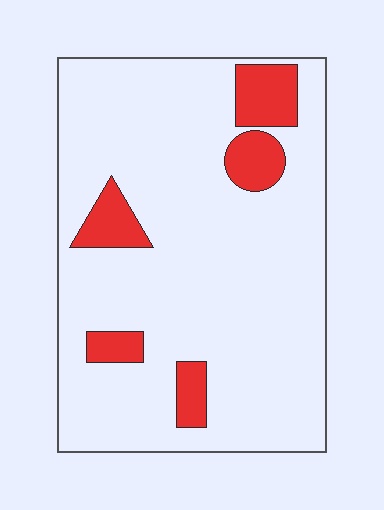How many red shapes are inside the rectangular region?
5.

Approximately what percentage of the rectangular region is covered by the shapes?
Approximately 15%.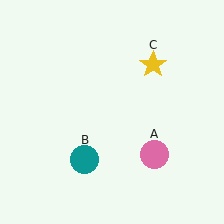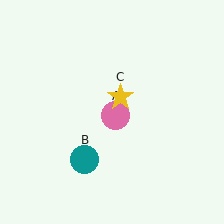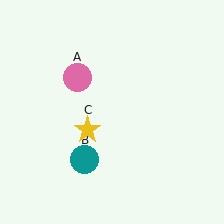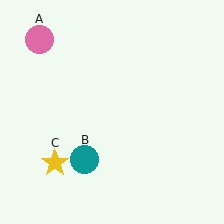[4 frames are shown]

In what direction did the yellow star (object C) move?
The yellow star (object C) moved down and to the left.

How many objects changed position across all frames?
2 objects changed position: pink circle (object A), yellow star (object C).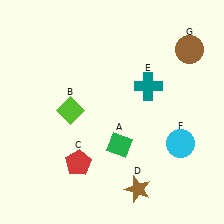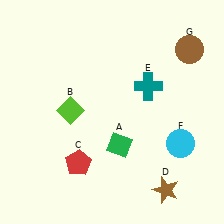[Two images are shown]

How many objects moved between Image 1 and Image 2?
1 object moved between the two images.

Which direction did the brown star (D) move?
The brown star (D) moved right.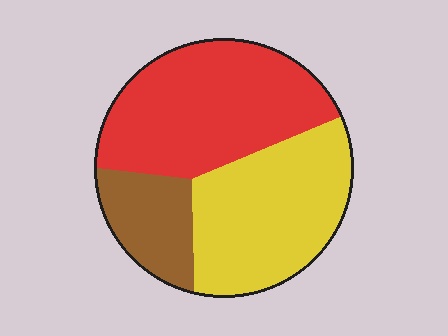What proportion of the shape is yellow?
Yellow covers around 40% of the shape.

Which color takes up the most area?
Red, at roughly 45%.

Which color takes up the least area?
Brown, at roughly 15%.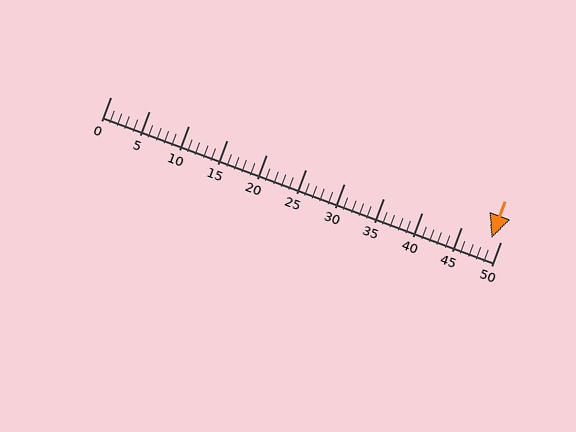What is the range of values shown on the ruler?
The ruler shows values from 0 to 50.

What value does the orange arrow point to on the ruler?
The orange arrow points to approximately 49.